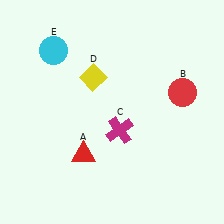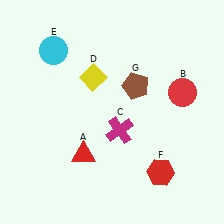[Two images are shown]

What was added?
A red hexagon (F), a brown pentagon (G) were added in Image 2.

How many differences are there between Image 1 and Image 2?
There are 2 differences between the two images.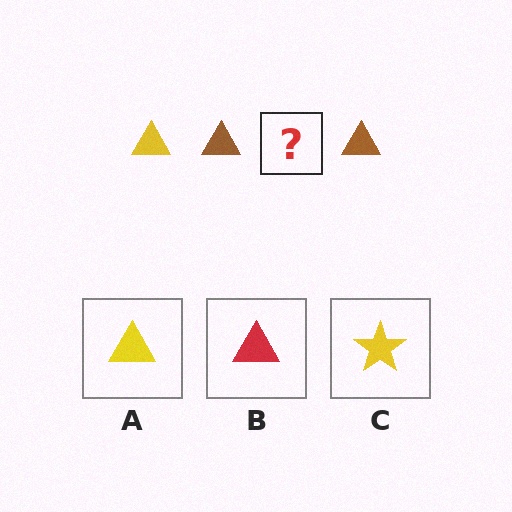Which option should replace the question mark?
Option A.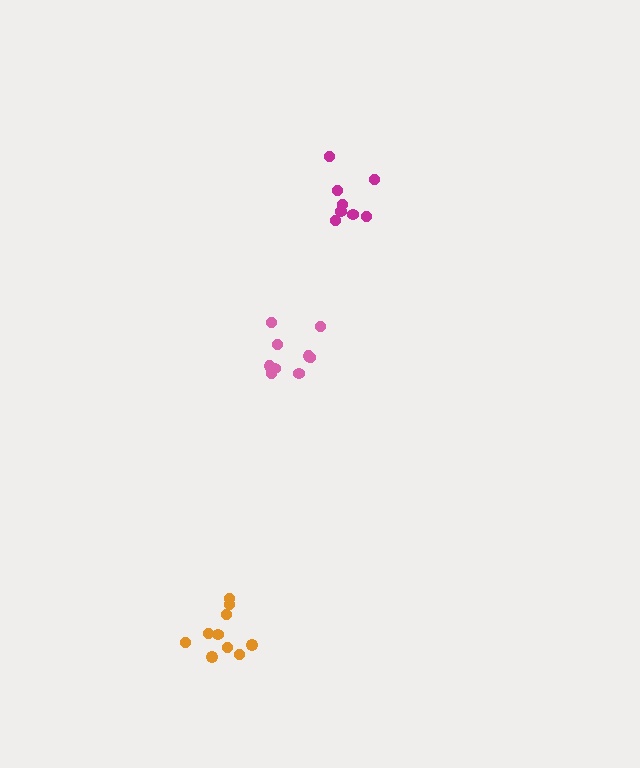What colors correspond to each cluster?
The clusters are colored: magenta, pink, orange.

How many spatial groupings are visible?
There are 3 spatial groupings.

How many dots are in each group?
Group 1: 8 dots, Group 2: 9 dots, Group 3: 10 dots (27 total).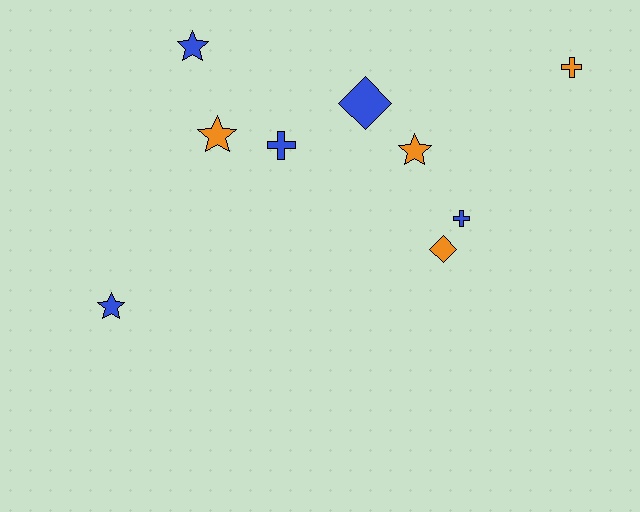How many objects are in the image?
There are 9 objects.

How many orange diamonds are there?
There is 1 orange diamond.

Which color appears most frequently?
Blue, with 5 objects.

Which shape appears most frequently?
Star, with 4 objects.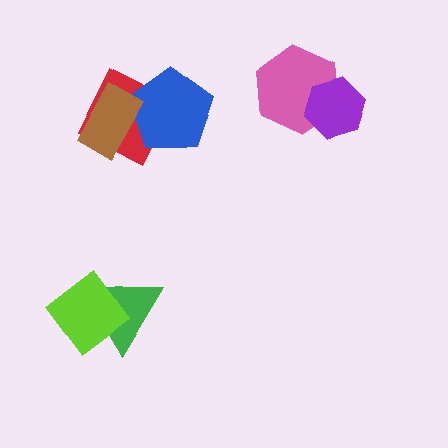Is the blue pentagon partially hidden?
Yes, it is partially covered by another shape.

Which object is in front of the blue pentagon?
The brown rectangle is in front of the blue pentagon.